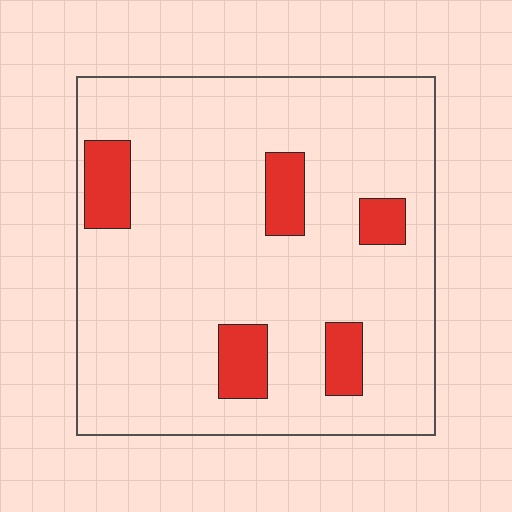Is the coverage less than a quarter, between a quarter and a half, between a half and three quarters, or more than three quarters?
Less than a quarter.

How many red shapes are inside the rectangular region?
5.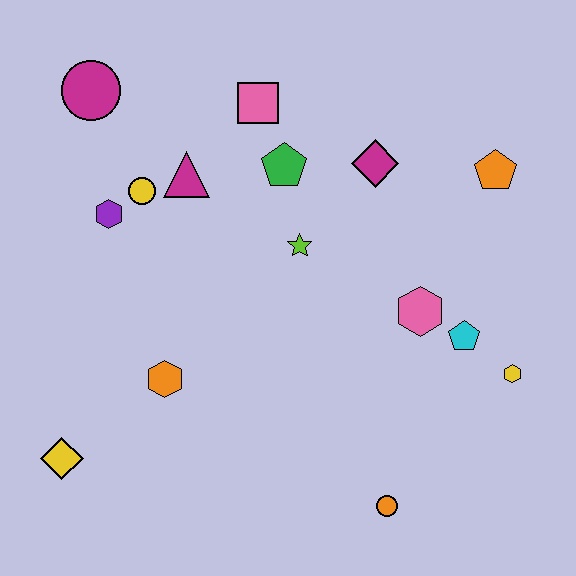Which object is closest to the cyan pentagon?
The pink hexagon is closest to the cyan pentagon.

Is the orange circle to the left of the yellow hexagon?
Yes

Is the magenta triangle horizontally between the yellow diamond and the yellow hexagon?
Yes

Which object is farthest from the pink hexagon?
The magenta circle is farthest from the pink hexagon.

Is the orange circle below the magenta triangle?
Yes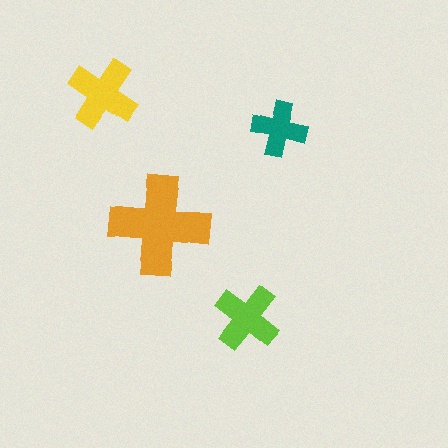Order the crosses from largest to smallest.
the orange one, the yellow one, the lime one, the teal one.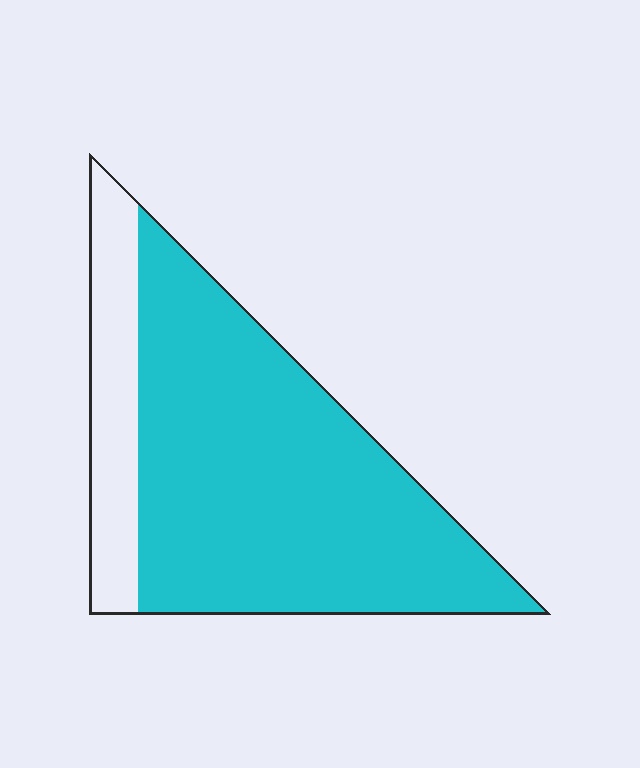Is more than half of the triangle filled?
Yes.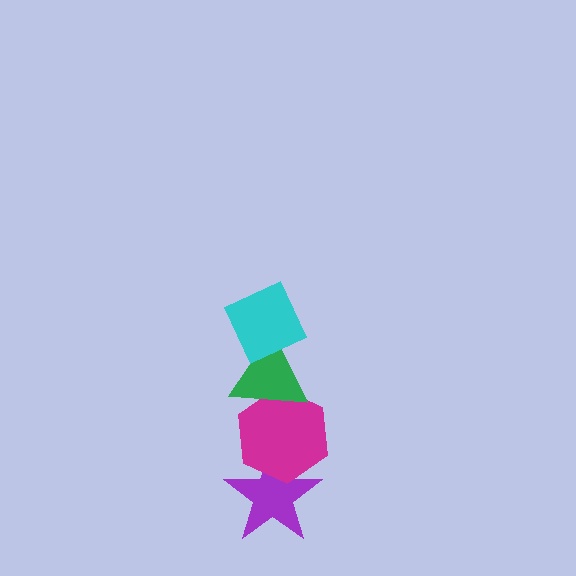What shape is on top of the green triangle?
The cyan diamond is on top of the green triangle.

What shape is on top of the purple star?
The magenta hexagon is on top of the purple star.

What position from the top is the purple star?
The purple star is 4th from the top.